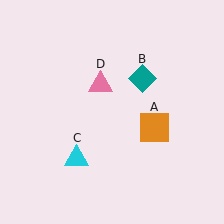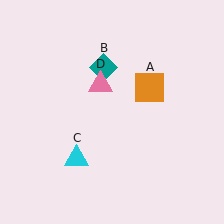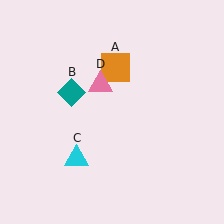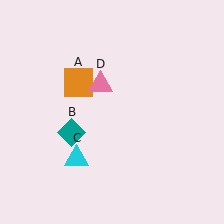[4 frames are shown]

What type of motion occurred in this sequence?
The orange square (object A), teal diamond (object B) rotated counterclockwise around the center of the scene.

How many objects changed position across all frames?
2 objects changed position: orange square (object A), teal diamond (object B).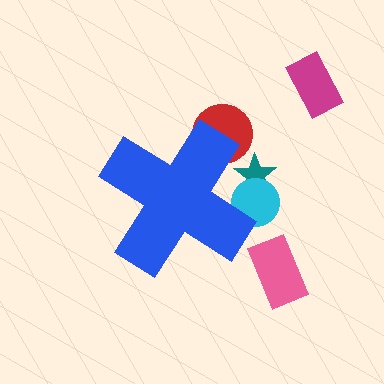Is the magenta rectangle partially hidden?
No, the magenta rectangle is fully visible.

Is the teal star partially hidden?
Yes, the teal star is partially hidden behind the blue cross.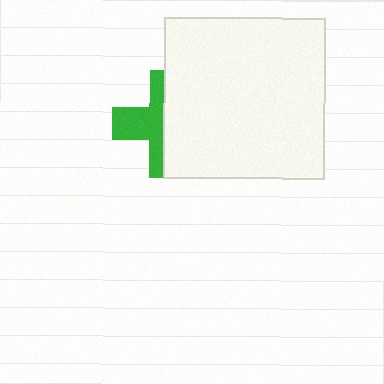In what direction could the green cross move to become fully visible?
The green cross could move left. That would shift it out from behind the white square entirely.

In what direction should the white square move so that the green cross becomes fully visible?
The white square should move right. That is the shortest direction to clear the overlap and leave the green cross fully visible.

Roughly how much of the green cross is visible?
About half of it is visible (roughly 45%).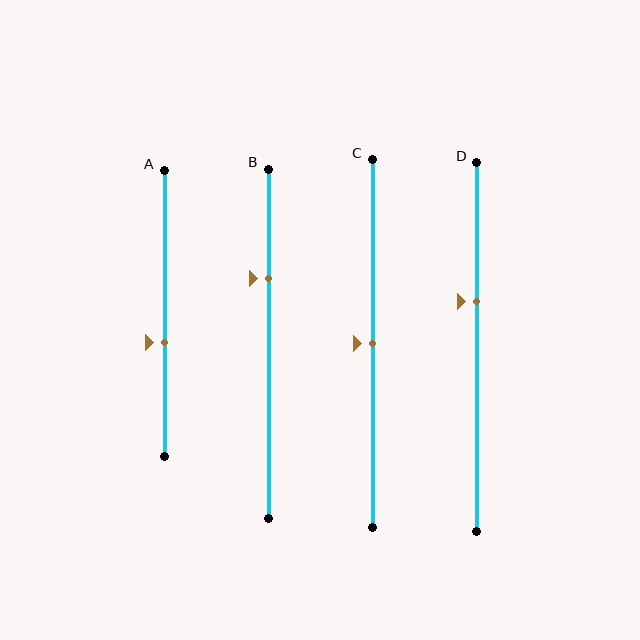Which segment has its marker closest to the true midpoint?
Segment C has its marker closest to the true midpoint.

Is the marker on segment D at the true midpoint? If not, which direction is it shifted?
No, the marker on segment D is shifted upward by about 12% of the segment length.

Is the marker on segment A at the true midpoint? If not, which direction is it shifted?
No, the marker on segment A is shifted downward by about 10% of the segment length.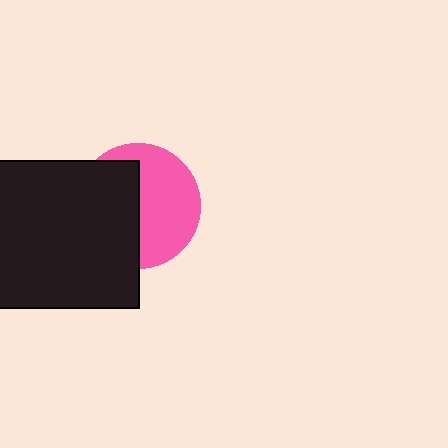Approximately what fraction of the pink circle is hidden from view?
Roughly 47% of the pink circle is hidden behind the black square.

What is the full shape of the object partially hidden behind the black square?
The partially hidden object is a pink circle.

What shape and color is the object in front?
The object in front is a black square.